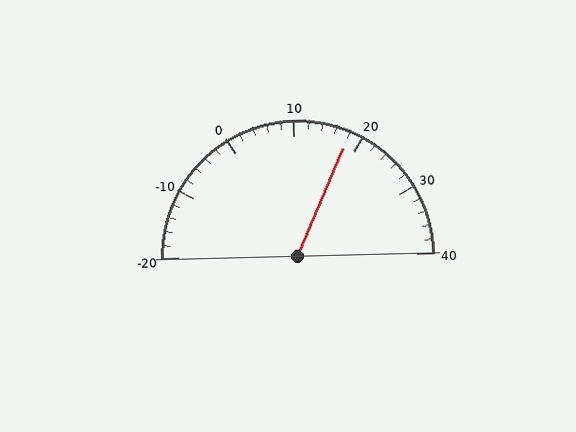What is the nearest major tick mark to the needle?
The nearest major tick mark is 20.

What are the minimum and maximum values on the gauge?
The gauge ranges from -20 to 40.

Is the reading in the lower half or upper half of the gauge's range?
The reading is in the upper half of the range (-20 to 40).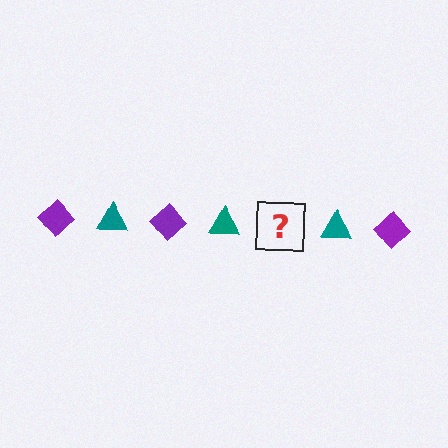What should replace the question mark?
The question mark should be replaced with a purple diamond.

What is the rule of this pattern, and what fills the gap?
The rule is that the pattern alternates between purple diamond and teal triangle. The gap should be filled with a purple diamond.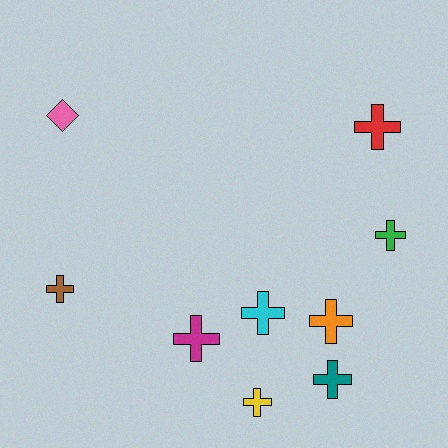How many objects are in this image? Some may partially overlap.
There are 9 objects.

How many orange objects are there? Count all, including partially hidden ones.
There is 1 orange object.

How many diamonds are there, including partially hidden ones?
There is 1 diamond.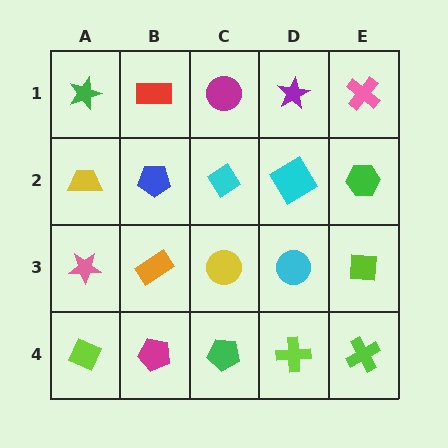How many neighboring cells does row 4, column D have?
3.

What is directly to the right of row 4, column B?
A green pentagon.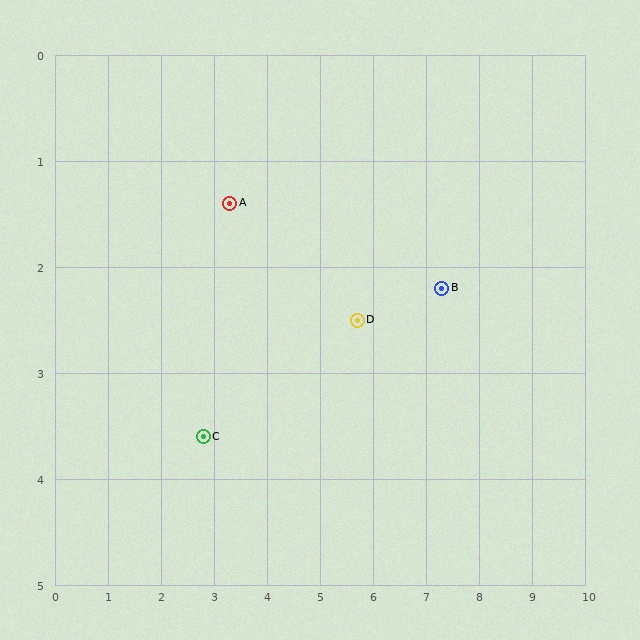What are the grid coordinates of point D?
Point D is at approximately (5.7, 2.5).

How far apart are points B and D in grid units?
Points B and D are about 1.6 grid units apart.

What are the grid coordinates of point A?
Point A is at approximately (3.3, 1.4).